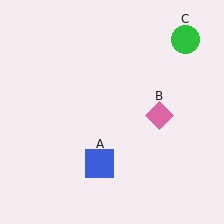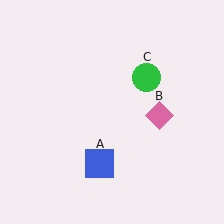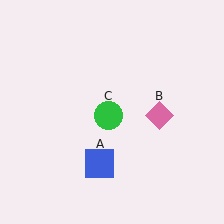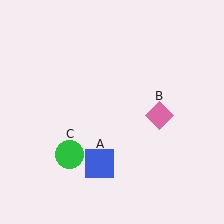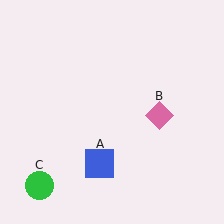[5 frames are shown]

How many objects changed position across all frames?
1 object changed position: green circle (object C).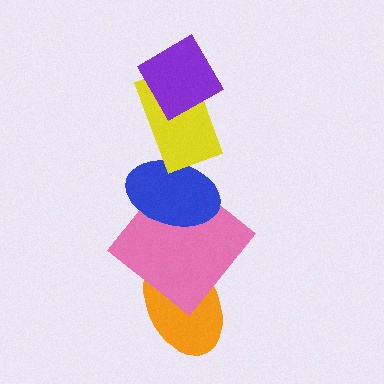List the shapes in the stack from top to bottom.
From top to bottom: the purple diamond, the yellow rectangle, the blue ellipse, the pink diamond, the orange ellipse.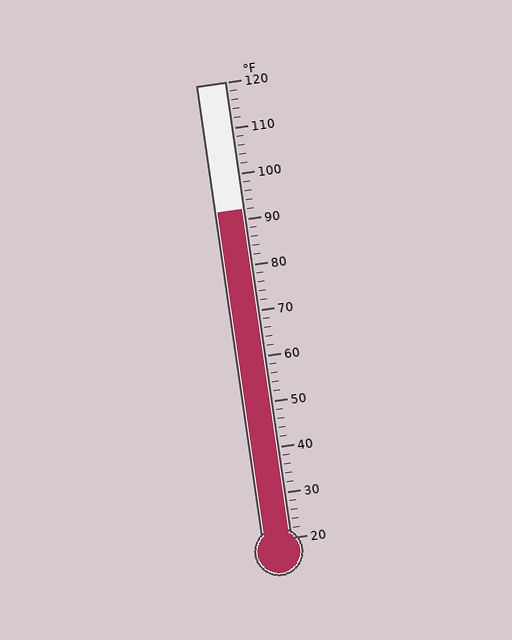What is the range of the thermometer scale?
The thermometer scale ranges from 20°F to 120°F.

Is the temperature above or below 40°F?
The temperature is above 40°F.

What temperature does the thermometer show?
The thermometer shows approximately 92°F.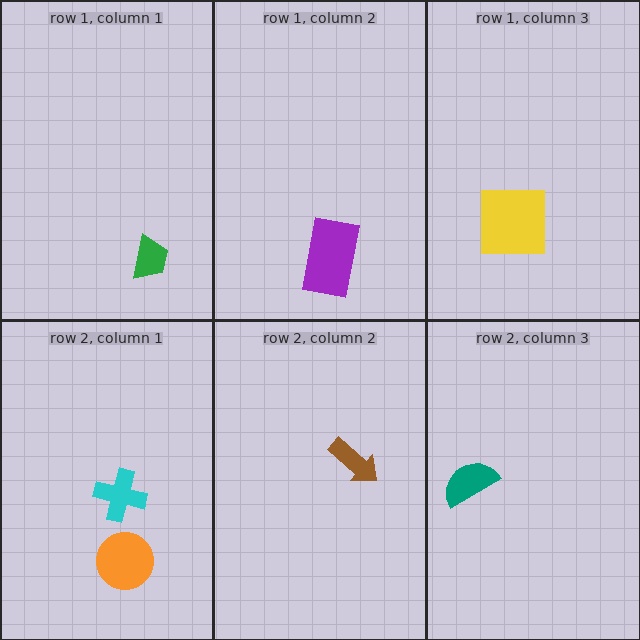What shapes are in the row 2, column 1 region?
The cyan cross, the orange circle.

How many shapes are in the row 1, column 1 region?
1.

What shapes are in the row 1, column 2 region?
The purple rectangle.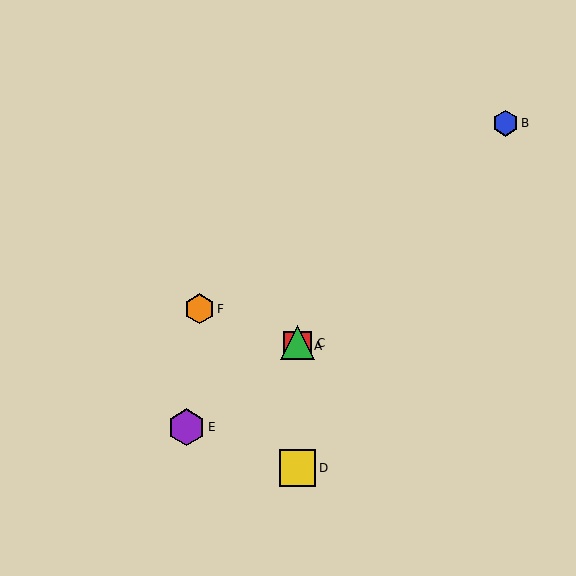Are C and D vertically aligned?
Yes, both are at x≈297.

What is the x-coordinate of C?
Object C is at x≈297.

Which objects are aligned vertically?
Objects A, C, D are aligned vertically.